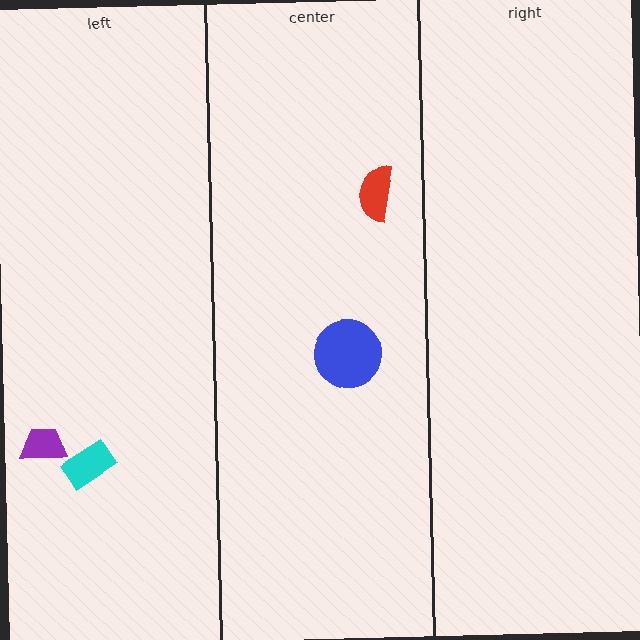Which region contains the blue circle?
The center region.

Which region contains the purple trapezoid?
The left region.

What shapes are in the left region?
The cyan rectangle, the purple trapezoid.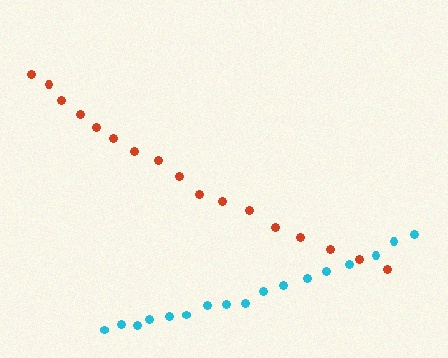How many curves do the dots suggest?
There are 2 distinct paths.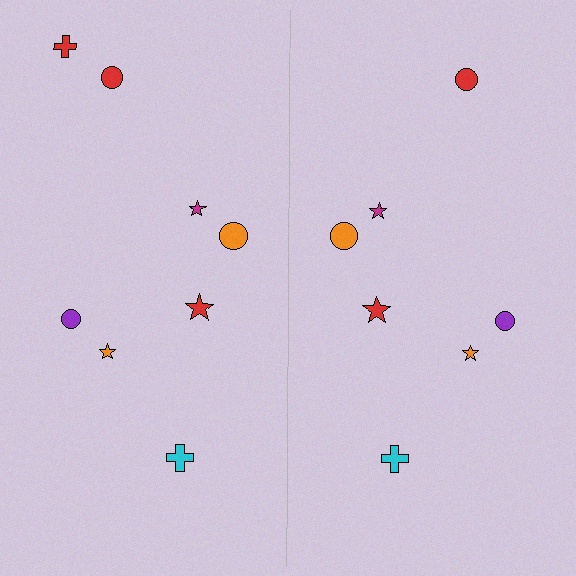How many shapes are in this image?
There are 15 shapes in this image.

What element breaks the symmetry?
A red cross is missing from the right side.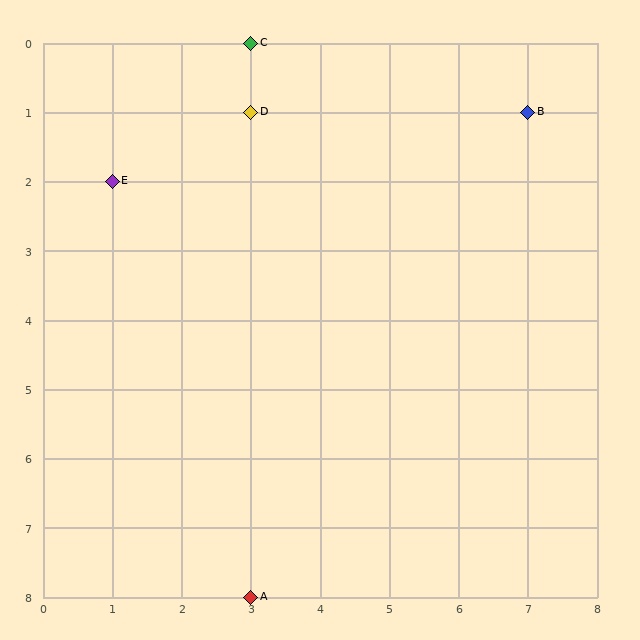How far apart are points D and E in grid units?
Points D and E are 2 columns and 1 row apart (about 2.2 grid units diagonally).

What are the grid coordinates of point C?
Point C is at grid coordinates (3, 0).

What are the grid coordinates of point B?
Point B is at grid coordinates (7, 1).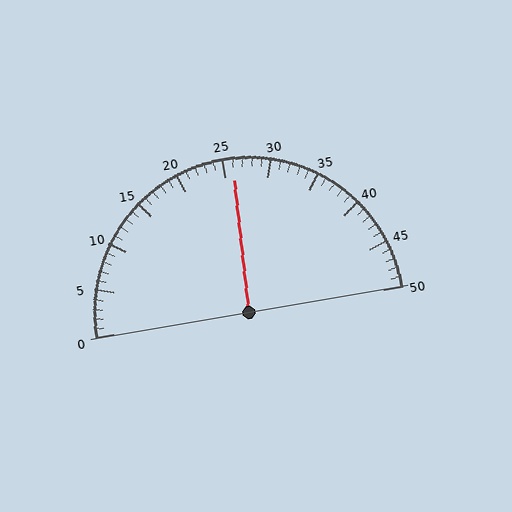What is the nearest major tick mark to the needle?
The nearest major tick mark is 25.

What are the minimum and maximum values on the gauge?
The gauge ranges from 0 to 50.